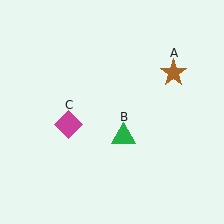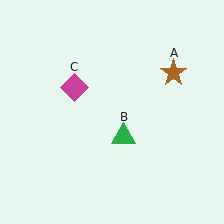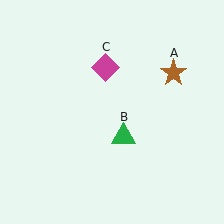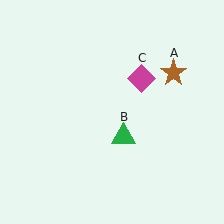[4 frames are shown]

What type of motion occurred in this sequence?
The magenta diamond (object C) rotated clockwise around the center of the scene.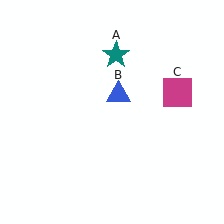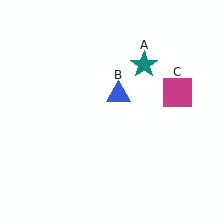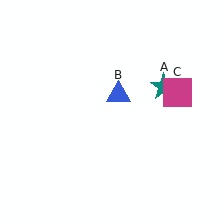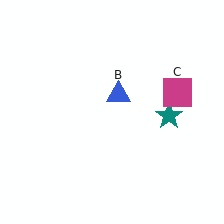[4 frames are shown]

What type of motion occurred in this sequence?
The teal star (object A) rotated clockwise around the center of the scene.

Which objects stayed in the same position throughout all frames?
Blue triangle (object B) and magenta square (object C) remained stationary.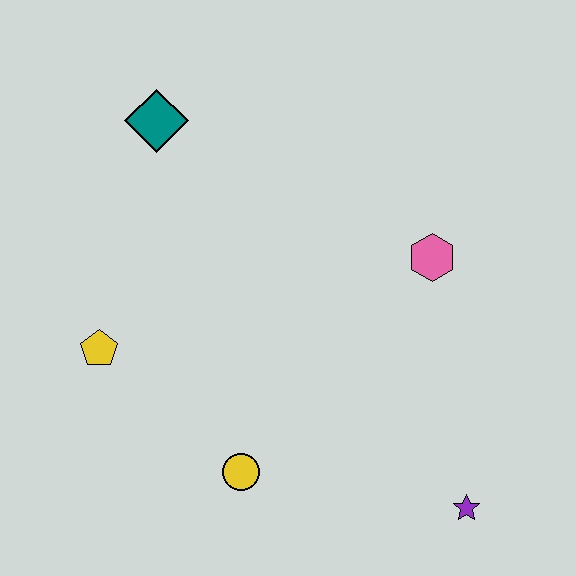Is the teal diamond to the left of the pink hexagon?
Yes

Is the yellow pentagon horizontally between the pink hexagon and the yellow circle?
No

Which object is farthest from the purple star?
The teal diamond is farthest from the purple star.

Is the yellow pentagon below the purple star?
No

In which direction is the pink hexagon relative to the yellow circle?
The pink hexagon is above the yellow circle.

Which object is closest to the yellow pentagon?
The yellow circle is closest to the yellow pentagon.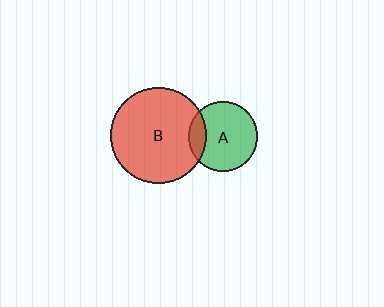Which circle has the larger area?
Circle B (red).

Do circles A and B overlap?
Yes.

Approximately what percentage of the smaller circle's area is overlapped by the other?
Approximately 15%.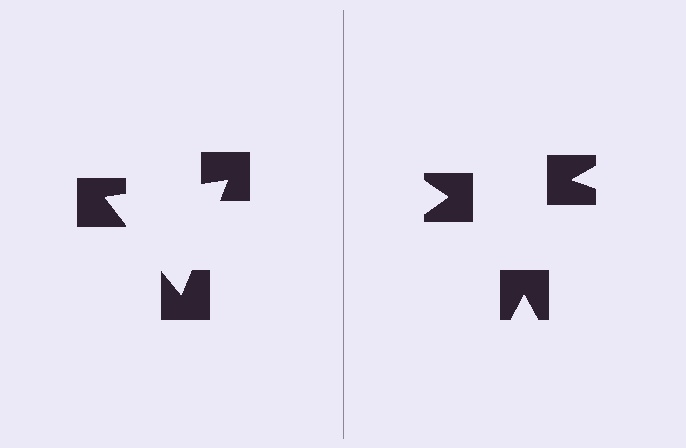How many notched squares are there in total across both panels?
6 — 3 on each side.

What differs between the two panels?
The notched squares are positioned identically on both sides; only the wedge orientations differ. On the left they align to a triangle; on the right they are misaligned.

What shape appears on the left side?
An illusory triangle.